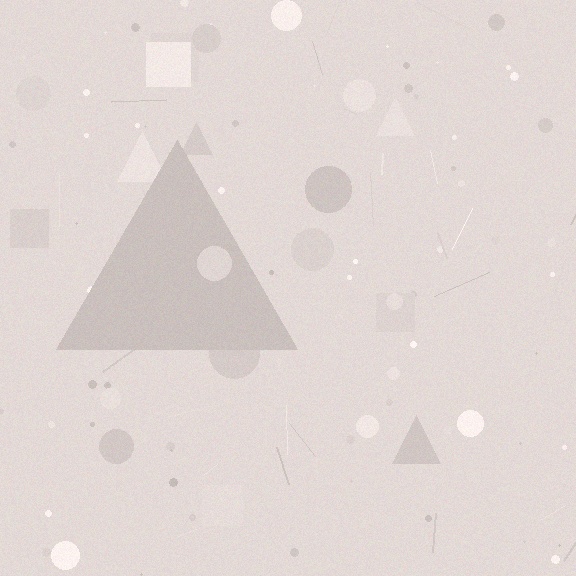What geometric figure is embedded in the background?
A triangle is embedded in the background.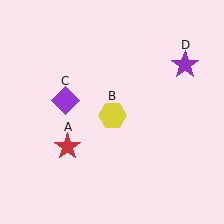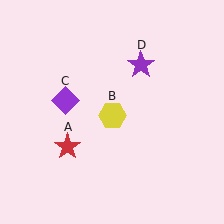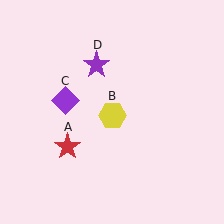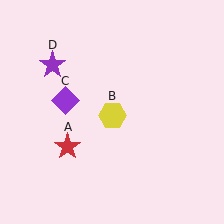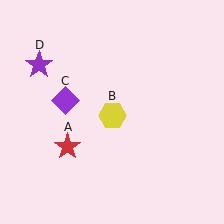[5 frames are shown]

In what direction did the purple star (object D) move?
The purple star (object D) moved left.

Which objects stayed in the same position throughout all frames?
Red star (object A) and yellow hexagon (object B) and purple diamond (object C) remained stationary.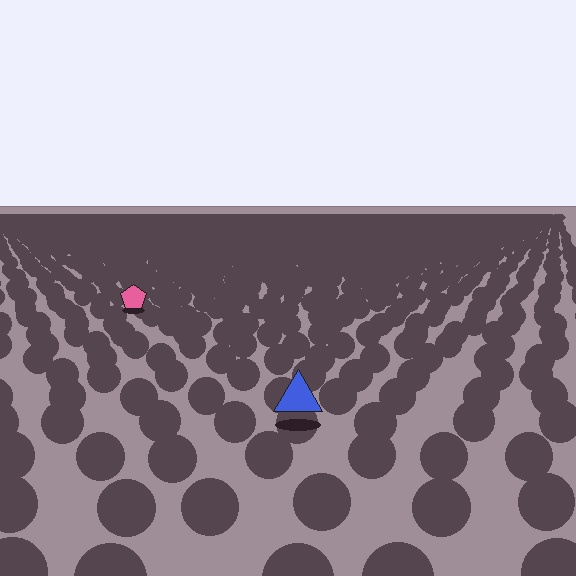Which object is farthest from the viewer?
The pink pentagon is farthest from the viewer. It appears smaller and the ground texture around it is denser.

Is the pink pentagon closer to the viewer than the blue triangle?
No. The blue triangle is closer — you can tell from the texture gradient: the ground texture is coarser near it.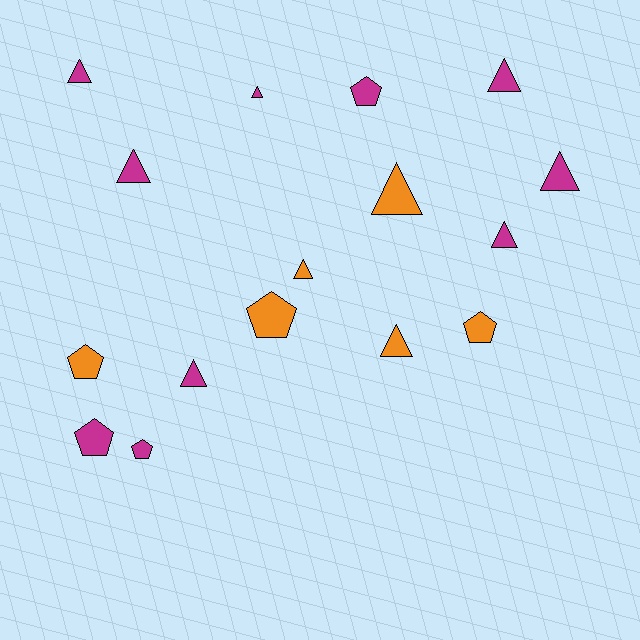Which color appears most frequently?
Magenta, with 10 objects.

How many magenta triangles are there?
There are 7 magenta triangles.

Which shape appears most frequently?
Triangle, with 10 objects.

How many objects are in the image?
There are 16 objects.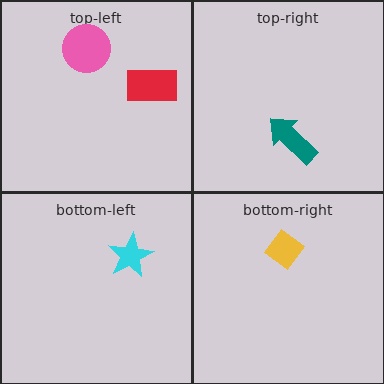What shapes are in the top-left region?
The red rectangle, the pink circle.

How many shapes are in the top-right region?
1.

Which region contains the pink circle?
The top-left region.